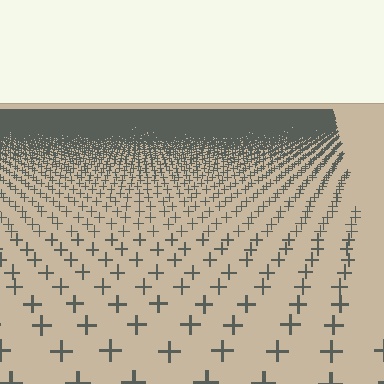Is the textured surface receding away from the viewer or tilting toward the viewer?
The surface is receding away from the viewer. Texture elements get smaller and denser toward the top.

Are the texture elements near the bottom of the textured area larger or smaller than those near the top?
Larger. Near the bottom, elements are closer to the viewer and appear at a bigger on-screen size.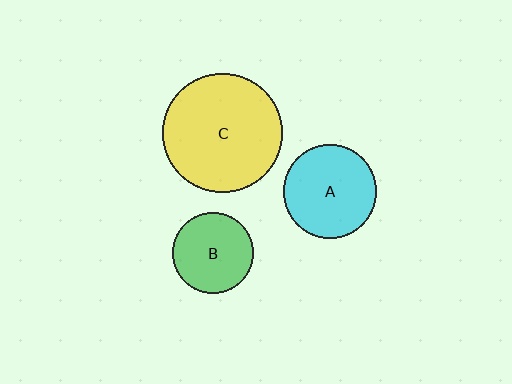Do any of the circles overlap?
No, none of the circles overlap.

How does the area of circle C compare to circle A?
Approximately 1.6 times.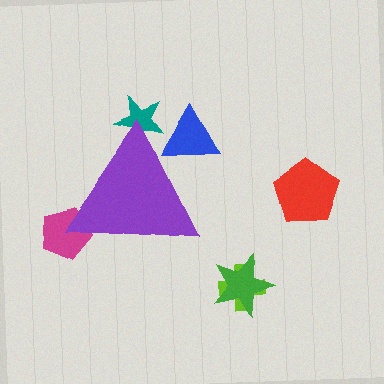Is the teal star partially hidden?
Yes, the teal star is partially hidden behind the purple triangle.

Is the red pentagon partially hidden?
No, the red pentagon is fully visible.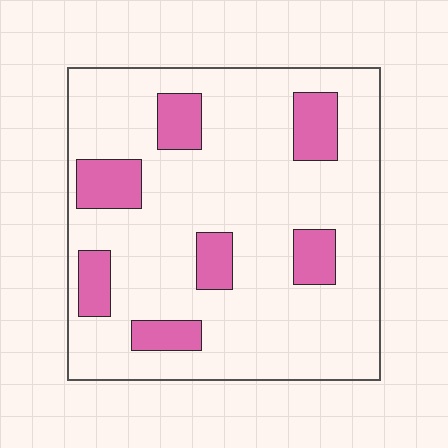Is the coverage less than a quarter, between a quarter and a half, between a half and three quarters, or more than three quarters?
Less than a quarter.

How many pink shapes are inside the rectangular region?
7.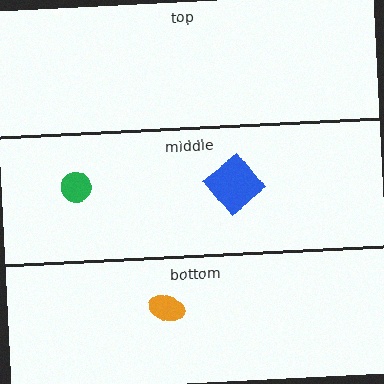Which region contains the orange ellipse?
The bottom region.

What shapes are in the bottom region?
The orange ellipse.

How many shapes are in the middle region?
2.